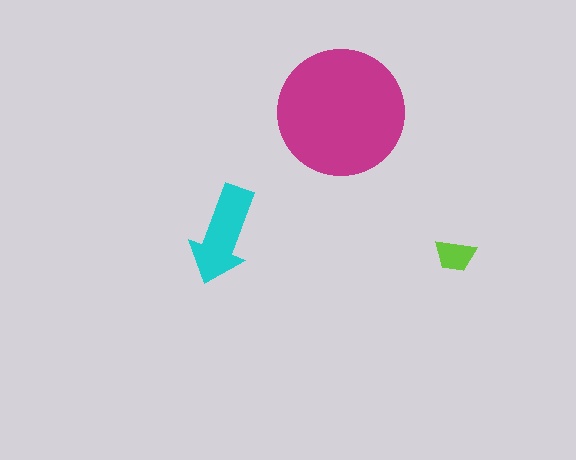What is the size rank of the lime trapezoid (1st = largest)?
3rd.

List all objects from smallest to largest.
The lime trapezoid, the cyan arrow, the magenta circle.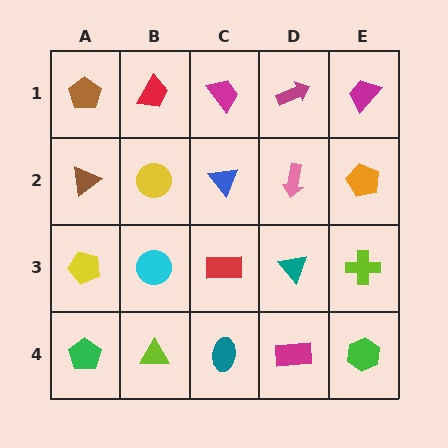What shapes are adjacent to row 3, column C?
A blue triangle (row 2, column C), a teal ellipse (row 4, column C), a cyan circle (row 3, column B), a teal triangle (row 3, column D).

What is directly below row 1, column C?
A blue triangle.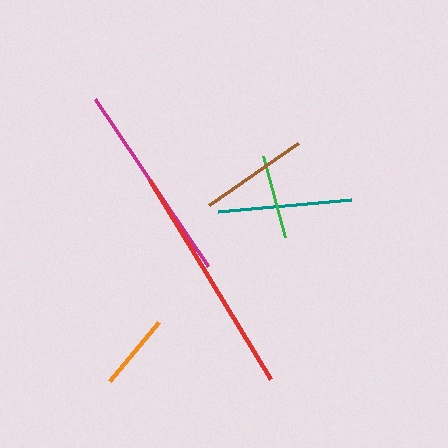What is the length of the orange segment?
The orange segment is approximately 76 pixels long.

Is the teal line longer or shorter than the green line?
The teal line is longer than the green line.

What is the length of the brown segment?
The brown segment is approximately 108 pixels long.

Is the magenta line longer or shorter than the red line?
The red line is longer than the magenta line.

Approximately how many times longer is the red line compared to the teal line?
The red line is approximately 1.7 times the length of the teal line.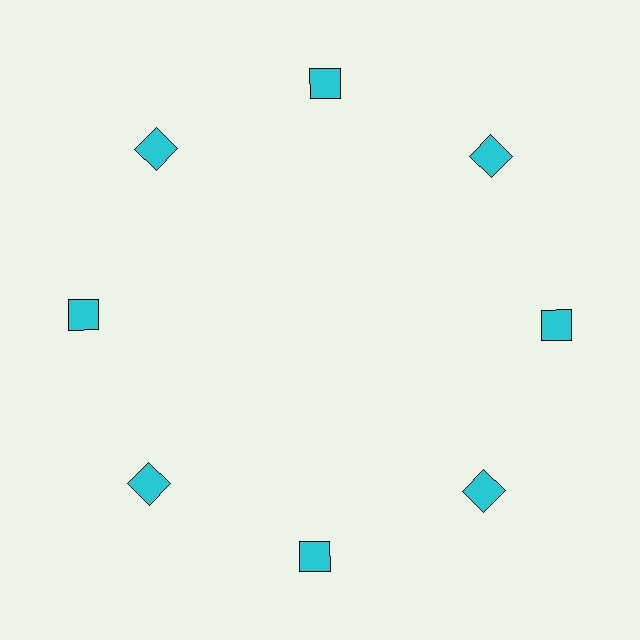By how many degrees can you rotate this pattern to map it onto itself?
The pattern maps onto itself every 45 degrees of rotation.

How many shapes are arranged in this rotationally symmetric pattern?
There are 8 shapes, arranged in 8 groups of 1.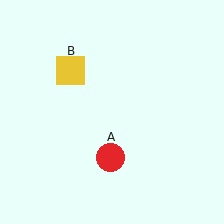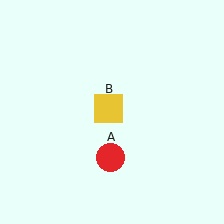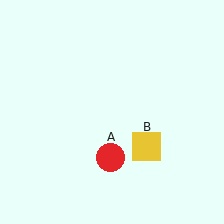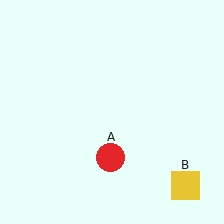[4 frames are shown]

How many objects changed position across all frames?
1 object changed position: yellow square (object B).